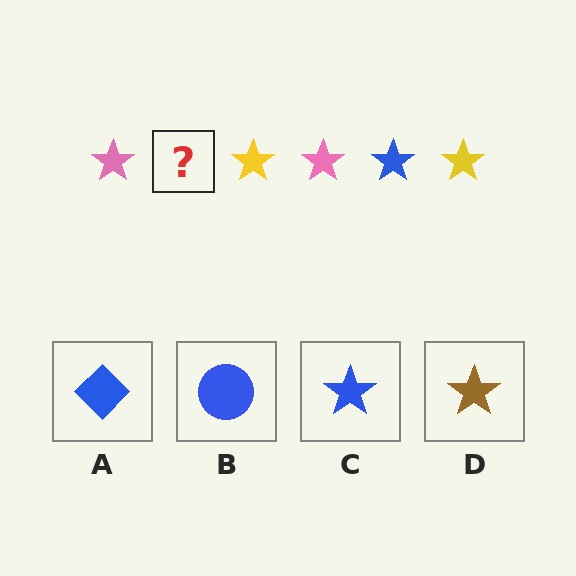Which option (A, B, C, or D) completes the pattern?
C.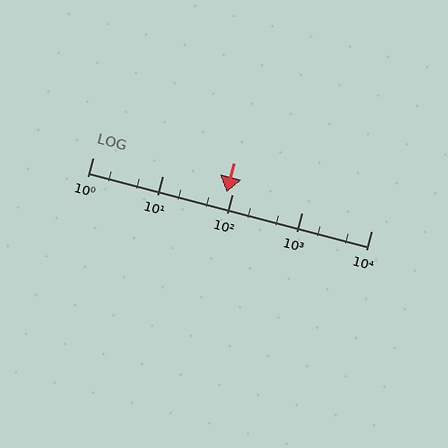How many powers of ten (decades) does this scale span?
The scale spans 4 decades, from 1 to 10000.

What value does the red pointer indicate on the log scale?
The pointer indicates approximately 84.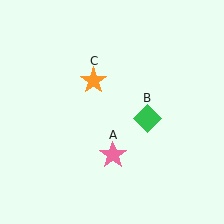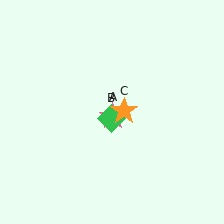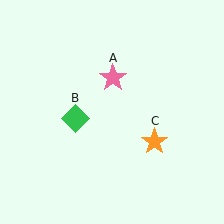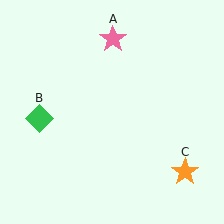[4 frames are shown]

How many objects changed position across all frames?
3 objects changed position: pink star (object A), green diamond (object B), orange star (object C).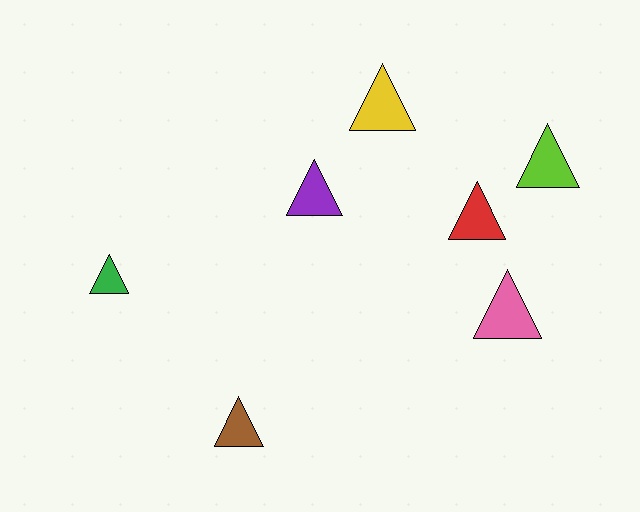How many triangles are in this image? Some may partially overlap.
There are 7 triangles.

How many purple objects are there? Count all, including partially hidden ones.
There is 1 purple object.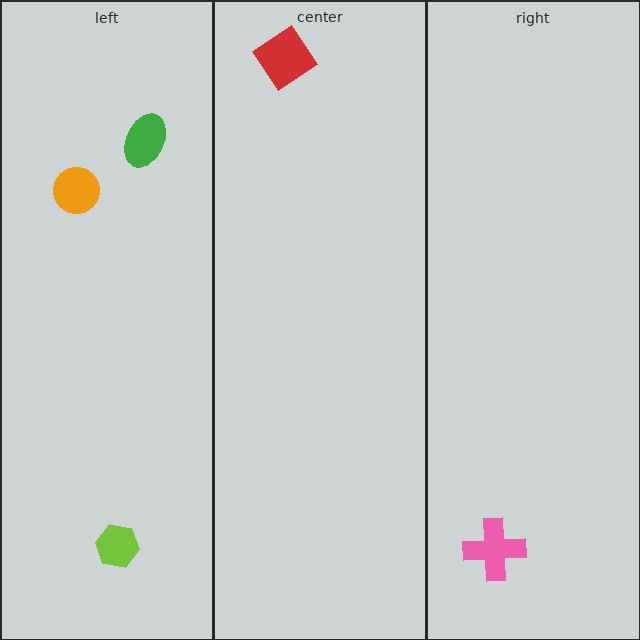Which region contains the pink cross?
The right region.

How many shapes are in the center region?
1.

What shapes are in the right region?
The pink cross.